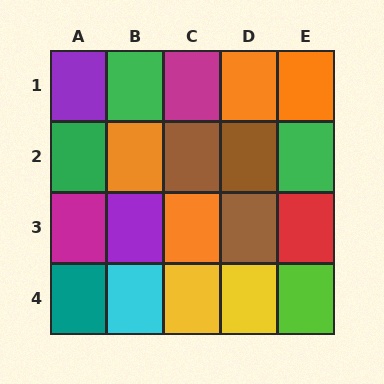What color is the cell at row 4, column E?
Lime.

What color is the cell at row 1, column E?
Orange.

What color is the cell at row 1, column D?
Orange.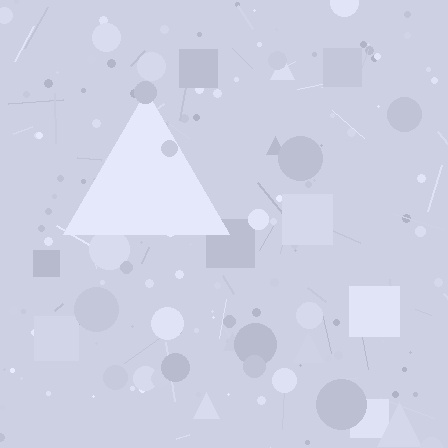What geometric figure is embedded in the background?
A triangle is embedded in the background.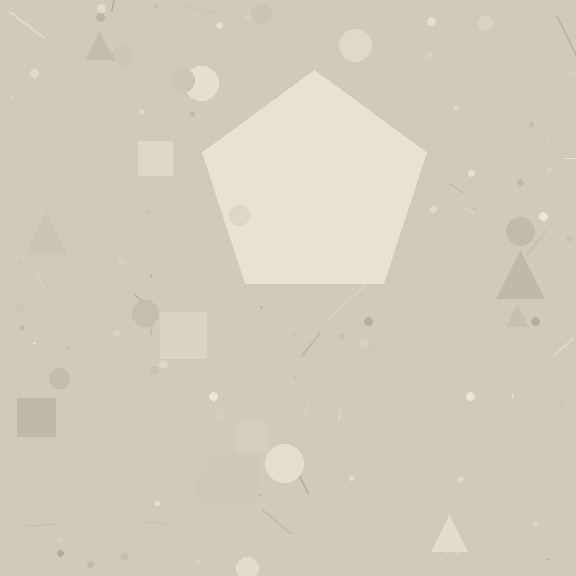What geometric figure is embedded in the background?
A pentagon is embedded in the background.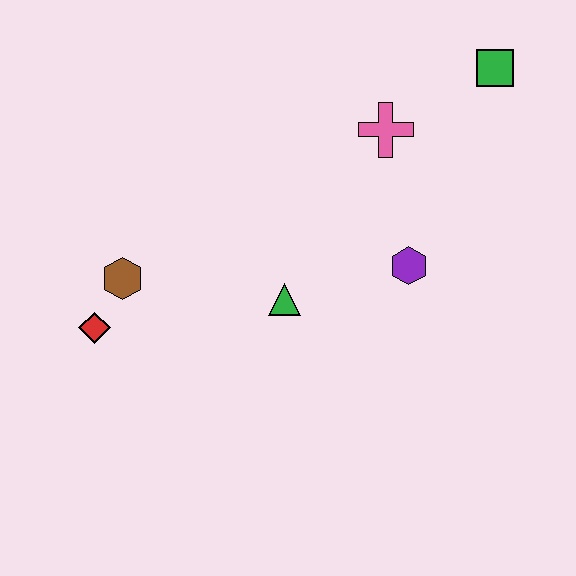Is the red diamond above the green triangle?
No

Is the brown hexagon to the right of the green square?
No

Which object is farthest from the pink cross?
The red diamond is farthest from the pink cross.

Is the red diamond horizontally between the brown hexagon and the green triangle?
No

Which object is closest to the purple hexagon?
The green triangle is closest to the purple hexagon.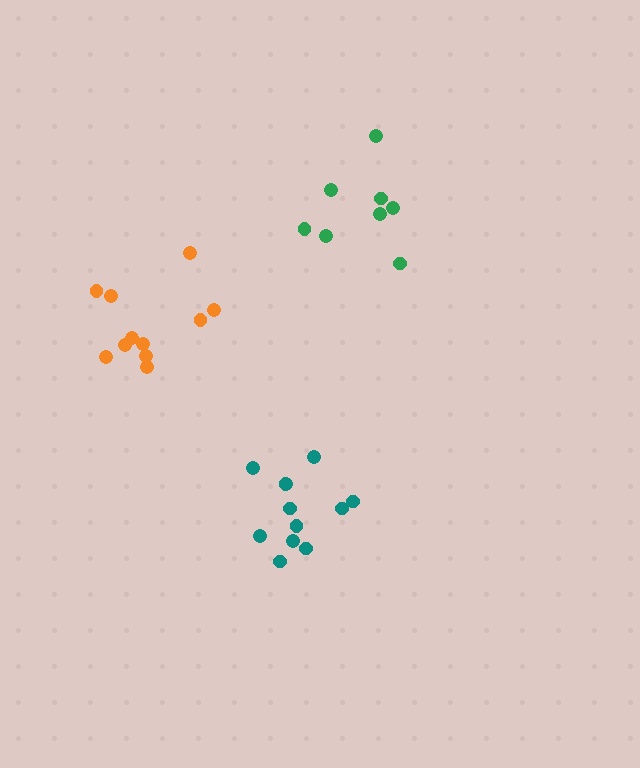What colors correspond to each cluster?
The clusters are colored: green, orange, teal.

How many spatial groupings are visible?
There are 3 spatial groupings.